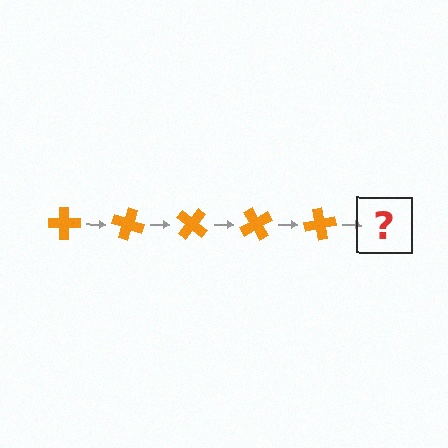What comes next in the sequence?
The next element should be an orange cross rotated 100 degrees.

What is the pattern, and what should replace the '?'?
The pattern is that the cross rotates 20 degrees each step. The '?' should be an orange cross rotated 100 degrees.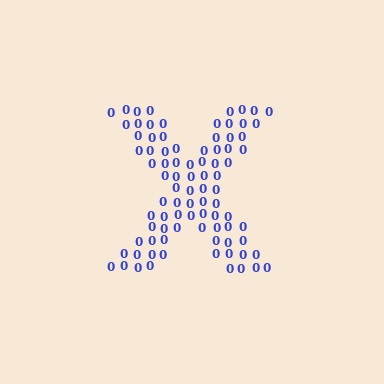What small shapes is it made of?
It is made of small digit 0's.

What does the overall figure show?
The overall figure shows the letter X.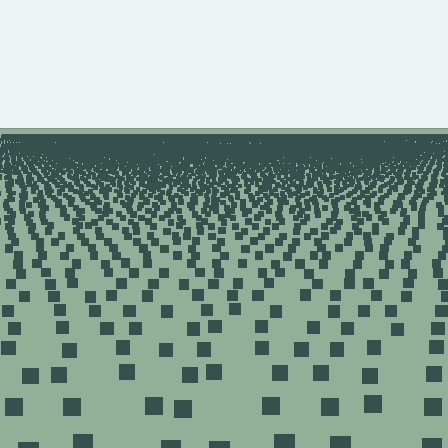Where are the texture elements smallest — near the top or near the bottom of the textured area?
Near the top.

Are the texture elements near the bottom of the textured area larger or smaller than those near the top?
Larger. Near the bottom, elements are closer to the viewer and appear at a bigger on-screen size.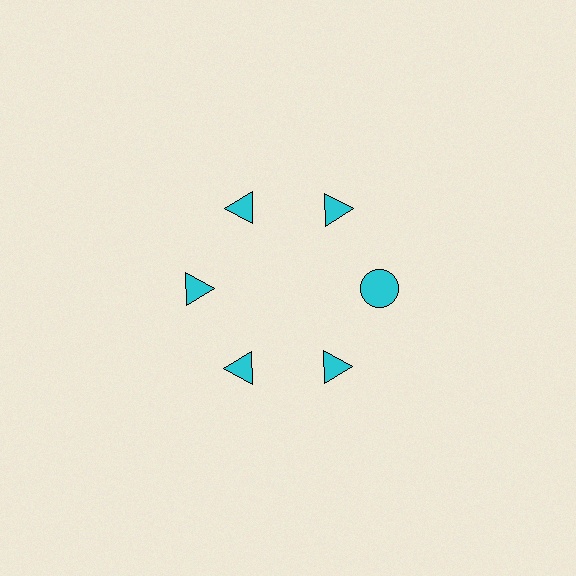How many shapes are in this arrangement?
There are 6 shapes arranged in a ring pattern.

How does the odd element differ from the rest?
It has a different shape: circle instead of triangle.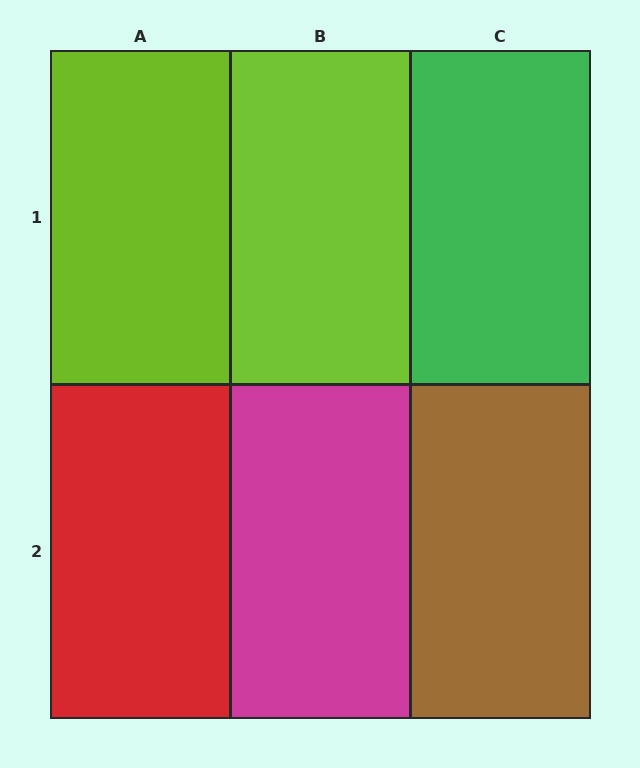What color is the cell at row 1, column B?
Lime.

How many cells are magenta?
1 cell is magenta.